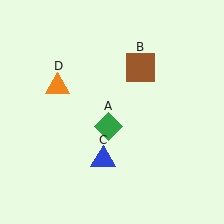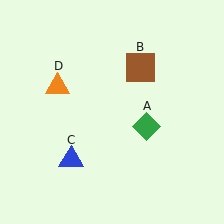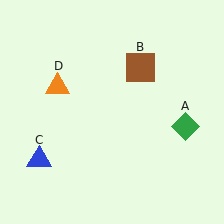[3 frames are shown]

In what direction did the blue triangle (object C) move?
The blue triangle (object C) moved left.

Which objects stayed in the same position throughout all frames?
Brown square (object B) and orange triangle (object D) remained stationary.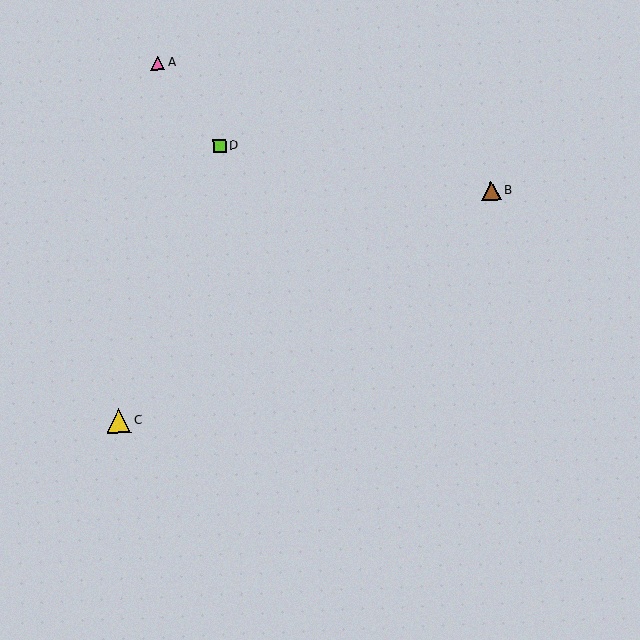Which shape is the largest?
The yellow triangle (labeled C) is the largest.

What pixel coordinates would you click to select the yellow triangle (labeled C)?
Click at (118, 421) to select the yellow triangle C.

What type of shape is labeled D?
Shape D is a lime square.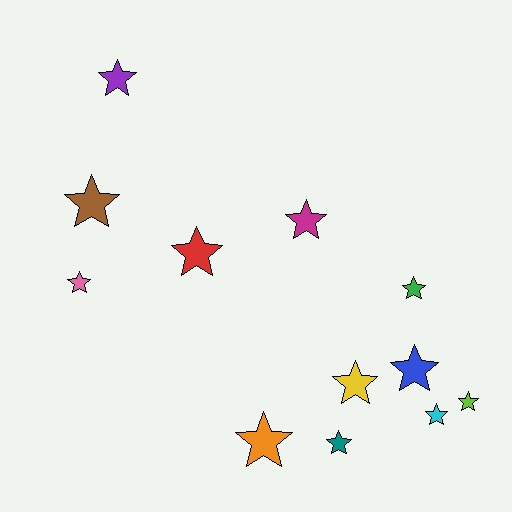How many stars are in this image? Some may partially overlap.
There are 12 stars.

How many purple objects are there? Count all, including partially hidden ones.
There is 1 purple object.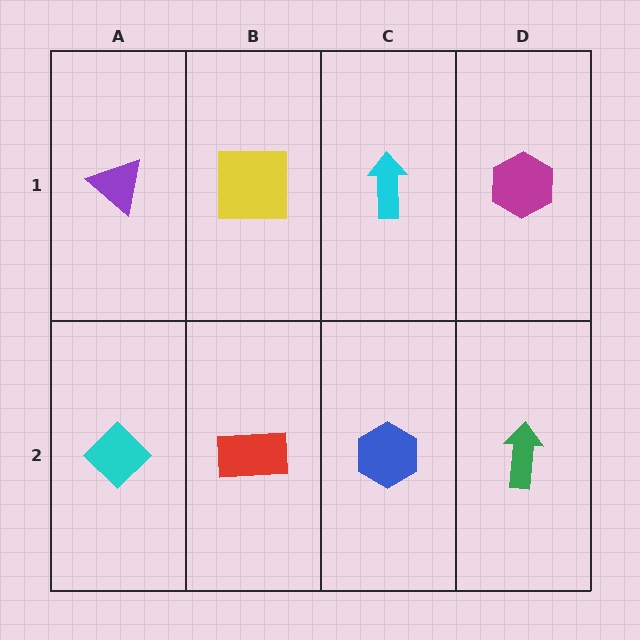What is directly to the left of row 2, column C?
A red rectangle.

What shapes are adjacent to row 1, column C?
A blue hexagon (row 2, column C), a yellow square (row 1, column B), a magenta hexagon (row 1, column D).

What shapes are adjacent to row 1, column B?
A red rectangle (row 2, column B), a purple triangle (row 1, column A), a cyan arrow (row 1, column C).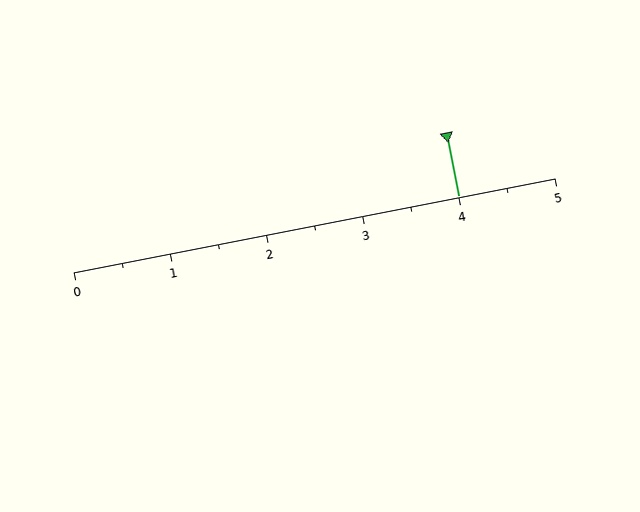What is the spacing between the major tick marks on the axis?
The major ticks are spaced 1 apart.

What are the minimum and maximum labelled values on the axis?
The axis runs from 0 to 5.